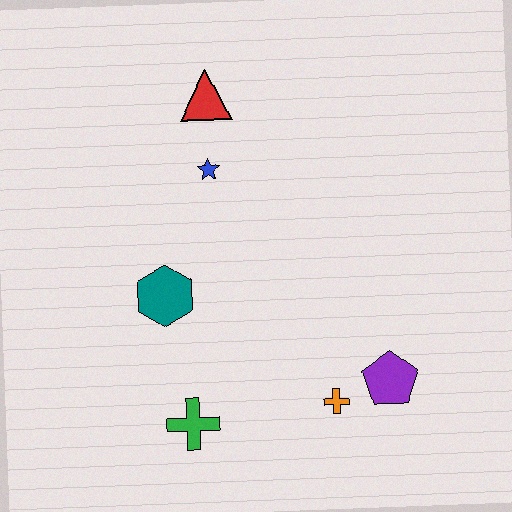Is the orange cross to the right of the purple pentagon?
No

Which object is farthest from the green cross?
The red triangle is farthest from the green cross.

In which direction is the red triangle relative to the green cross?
The red triangle is above the green cross.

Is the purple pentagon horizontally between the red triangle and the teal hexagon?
No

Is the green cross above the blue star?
No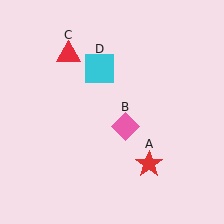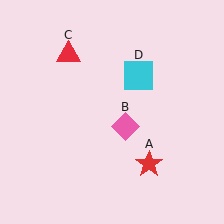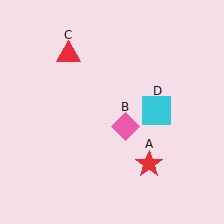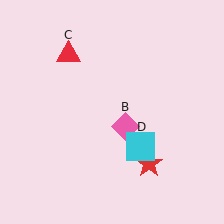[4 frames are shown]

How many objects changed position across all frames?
1 object changed position: cyan square (object D).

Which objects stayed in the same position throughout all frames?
Red star (object A) and pink diamond (object B) and red triangle (object C) remained stationary.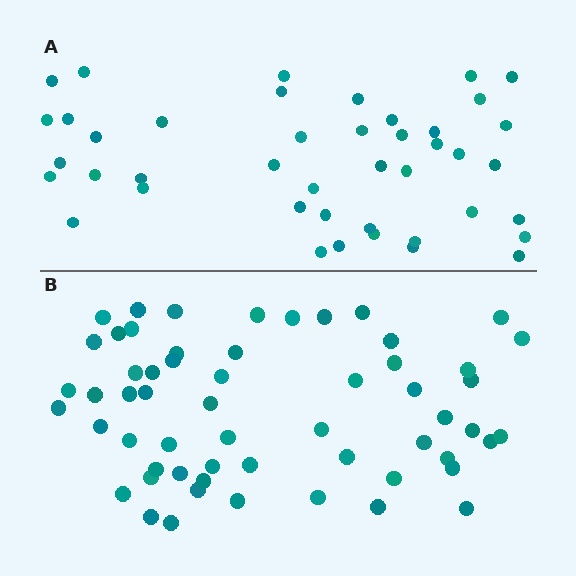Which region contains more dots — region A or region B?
Region B (the bottom region) has more dots.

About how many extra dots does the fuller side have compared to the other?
Region B has approximately 15 more dots than region A.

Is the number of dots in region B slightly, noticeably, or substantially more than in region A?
Region B has noticeably more, but not dramatically so. The ratio is roughly 1.3 to 1.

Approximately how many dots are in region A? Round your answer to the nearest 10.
About 40 dots. (The exact count is 43, which rounds to 40.)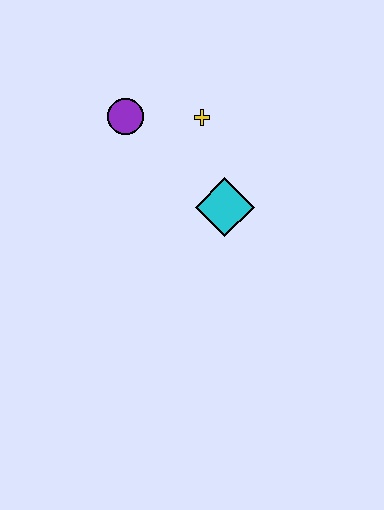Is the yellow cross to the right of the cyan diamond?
No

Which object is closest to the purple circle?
The yellow cross is closest to the purple circle.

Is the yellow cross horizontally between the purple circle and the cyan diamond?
Yes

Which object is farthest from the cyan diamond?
The purple circle is farthest from the cyan diamond.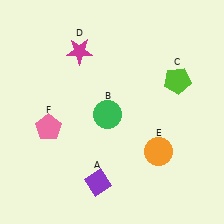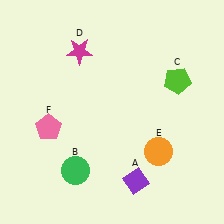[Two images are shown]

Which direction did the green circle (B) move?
The green circle (B) moved down.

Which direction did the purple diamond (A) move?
The purple diamond (A) moved right.